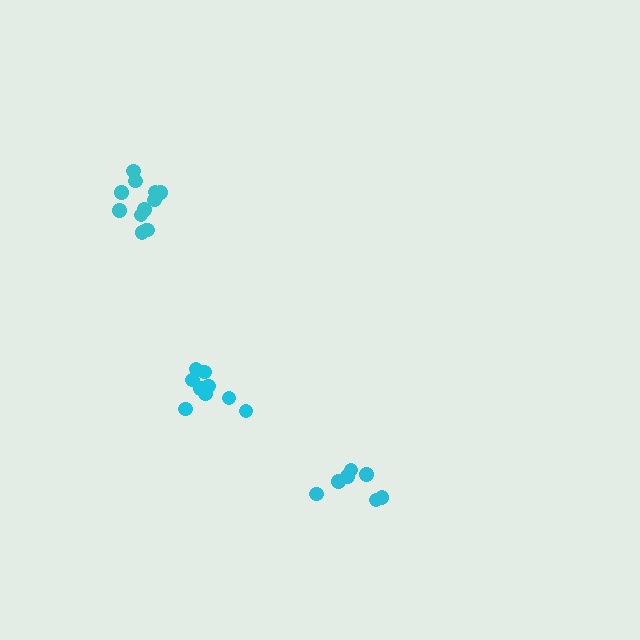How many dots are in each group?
Group 1: 13 dots, Group 2: 7 dots, Group 3: 10 dots (30 total).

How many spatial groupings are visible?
There are 3 spatial groupings.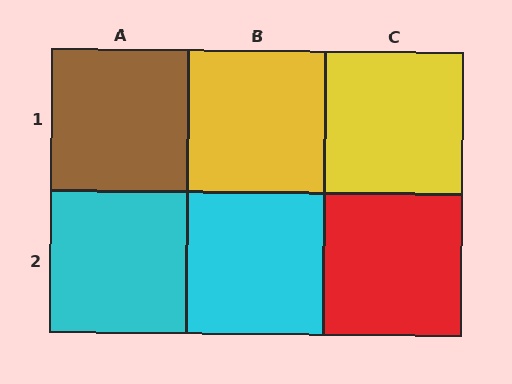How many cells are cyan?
2 cells are cyan.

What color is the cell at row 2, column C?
Red.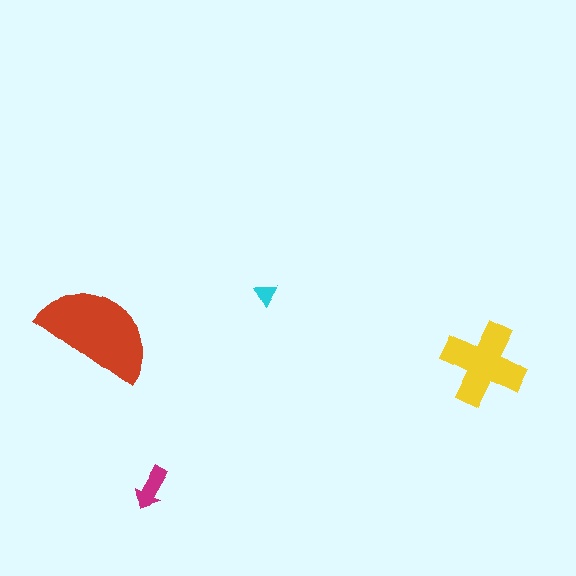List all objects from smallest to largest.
The cyan triangle, the magenta arrow, the yellow cross, the red semicircle.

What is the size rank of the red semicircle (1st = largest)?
1st.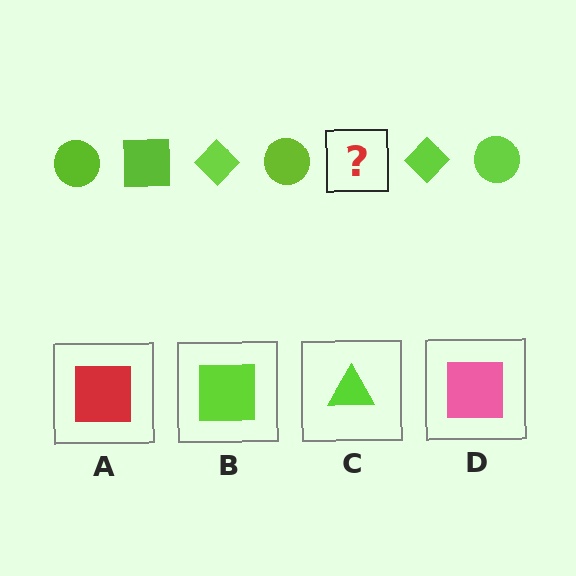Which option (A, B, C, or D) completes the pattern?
B.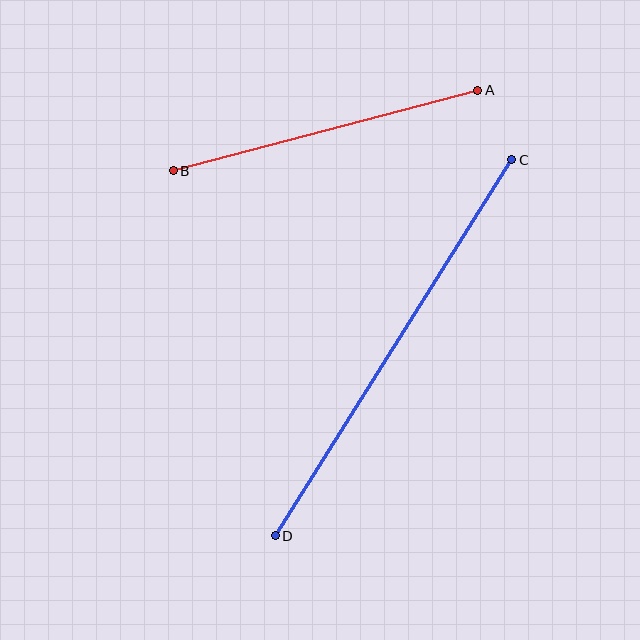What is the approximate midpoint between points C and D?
The midpoint is at approximately (393, 348) pixels.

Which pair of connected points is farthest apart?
Points C and D are farthest apart.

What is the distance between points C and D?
The distance is approximately 444 pixels.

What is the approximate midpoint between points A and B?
The midpoint is at approximately (325, 130) pixels.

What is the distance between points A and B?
The distance is approximately 315 pixels.